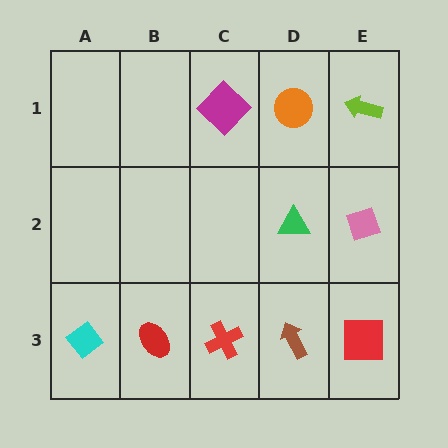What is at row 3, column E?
A red square.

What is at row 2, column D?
A green triangle.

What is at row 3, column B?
A red ellipse.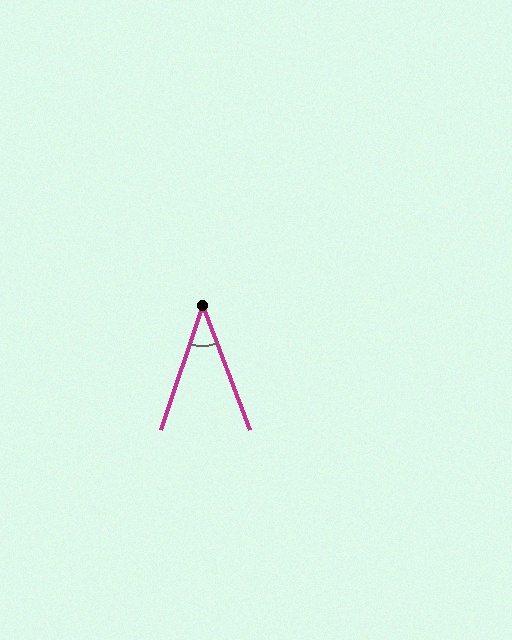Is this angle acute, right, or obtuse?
It is acute.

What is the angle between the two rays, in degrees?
Approximately 39 degrees.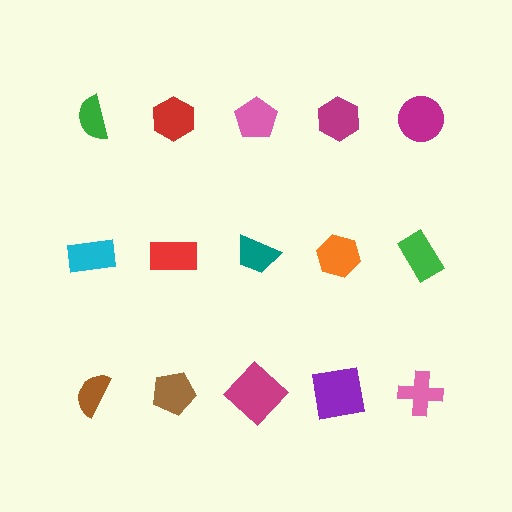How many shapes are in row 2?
5 shapes.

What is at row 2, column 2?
A red rectangle.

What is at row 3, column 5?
A pink cross.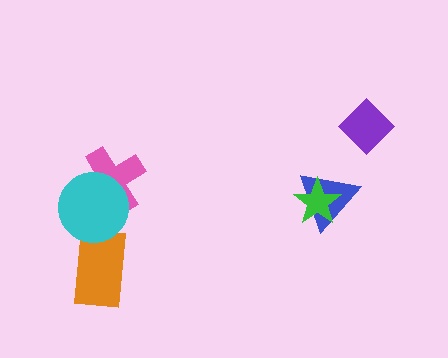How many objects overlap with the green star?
1 object overlaps with the green star.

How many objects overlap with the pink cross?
1 object overlaps with the pink cross.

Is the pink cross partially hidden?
Yes, it is partially covered by another shape.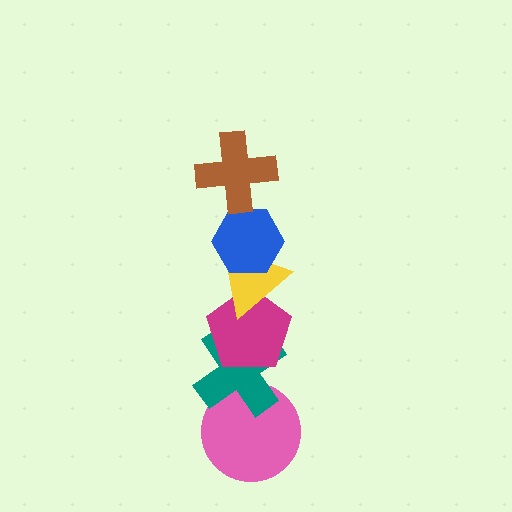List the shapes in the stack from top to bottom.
From top to bottom: the brown cross, the blue hexagon, the yellow triangle, the magenta pentagon, the teal cross, the pink circle.